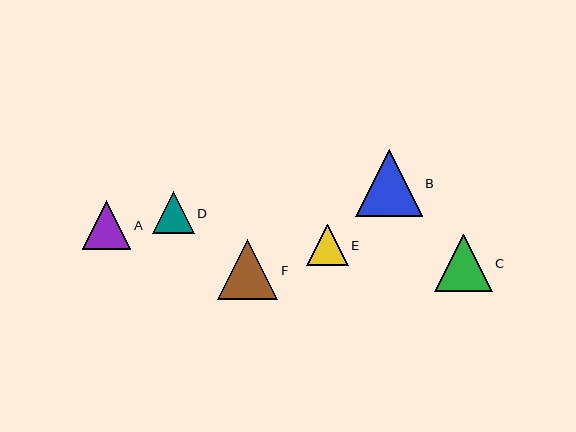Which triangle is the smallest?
Triangle E is the smallest with a size of approximately 41 pixels.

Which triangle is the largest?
Triangle B is the largest with a size of approximately 66 pixels.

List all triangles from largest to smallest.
From largest to smallest: B, F, C, A, D, E.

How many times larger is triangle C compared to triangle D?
Triangle C is approximately 1.4 times the size of triangle D.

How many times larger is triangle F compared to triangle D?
Triangle F is approximately 1.4 times the size of triangle D.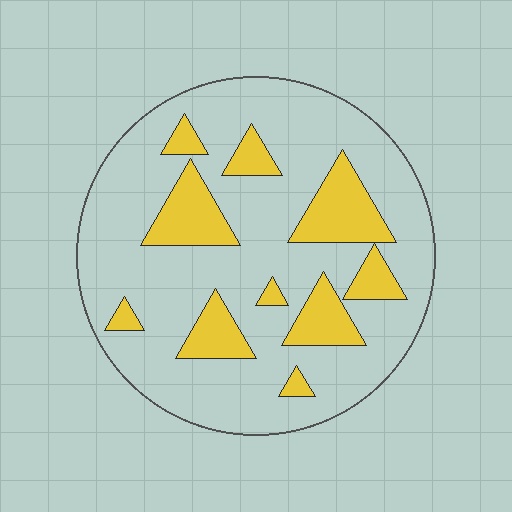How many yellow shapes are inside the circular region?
10.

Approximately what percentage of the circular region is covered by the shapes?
Approximately 20%.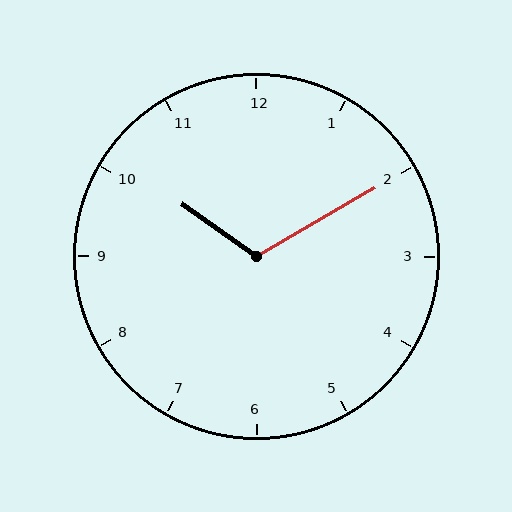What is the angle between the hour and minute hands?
Approximately 115 degrees.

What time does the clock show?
10:10.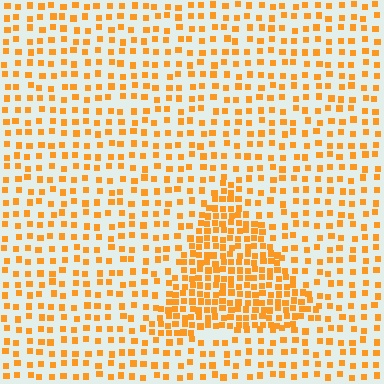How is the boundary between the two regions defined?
The boundary is defined by a change in element density (approximately 2.2x ratio). All elements are the same color, size, and shape.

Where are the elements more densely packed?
The elements are more densely packed inside the triangle boundary.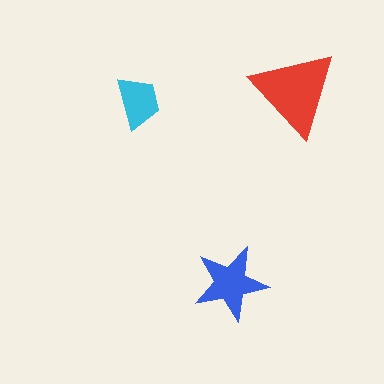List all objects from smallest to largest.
The cyan trapezoid, the blue star, the red triangle.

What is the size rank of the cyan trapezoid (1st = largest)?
3rd.